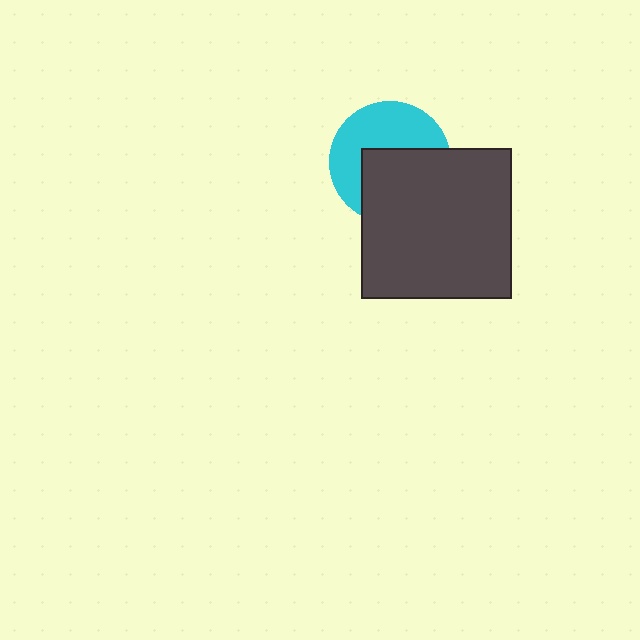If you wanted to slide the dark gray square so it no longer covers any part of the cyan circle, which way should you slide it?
Slide it toward the lower-right — that is the most direct way to separate the two shapes.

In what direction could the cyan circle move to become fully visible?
The cyan circle could move toward the upper-left. That would shift it out from behind the dark gray square entirely.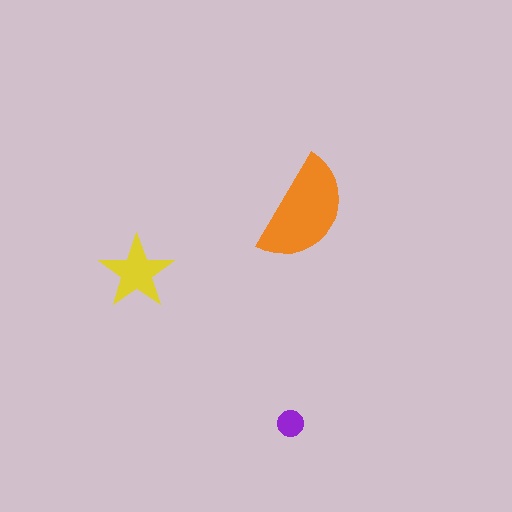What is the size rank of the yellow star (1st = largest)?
2nd.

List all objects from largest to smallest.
The orange semicircle, the yellow star, the purple circle.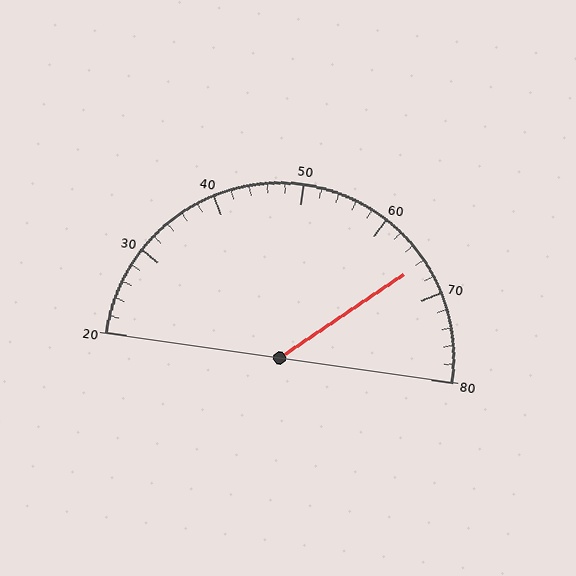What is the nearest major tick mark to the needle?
The nearest major tick mark is 70.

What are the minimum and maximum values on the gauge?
The gauge ranges from 20 to 80.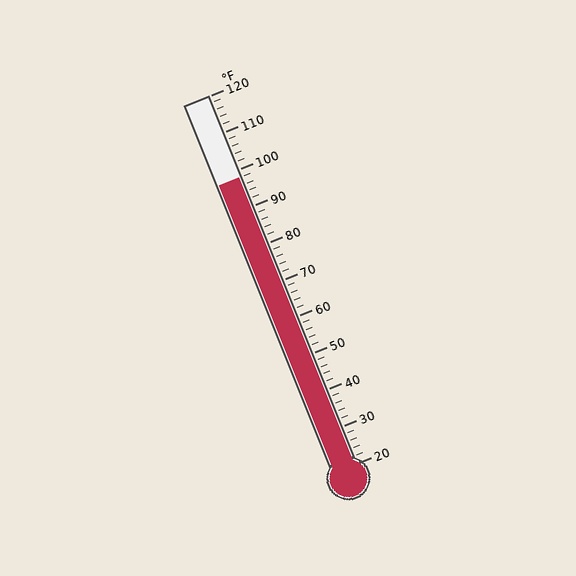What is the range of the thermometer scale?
The thermometer scale ranges from 20°F to 120°F.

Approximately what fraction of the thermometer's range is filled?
The thermometer is filled to approximately 80% of its range.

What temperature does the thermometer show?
The thermometer shows approximately 98°F.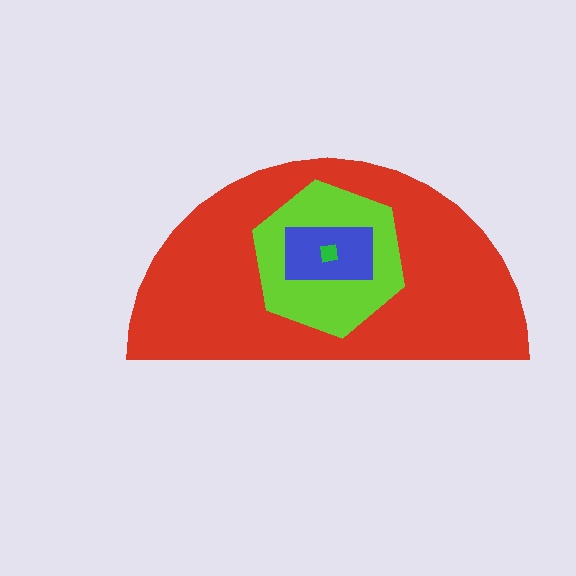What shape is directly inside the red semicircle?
The lime hexagon.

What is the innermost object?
The green square.